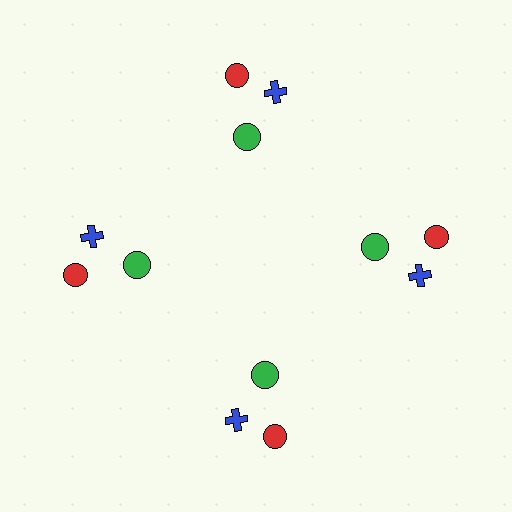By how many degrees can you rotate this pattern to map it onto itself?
The pattern maps onto itself every 90 degrees of rotation.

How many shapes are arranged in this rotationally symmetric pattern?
There are 12 shapes, arranged in 4 groups of 3.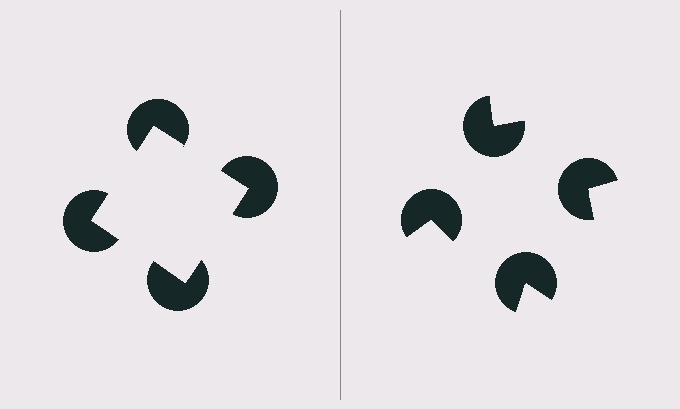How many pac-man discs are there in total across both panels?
8 — 4 on each side.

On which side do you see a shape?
An illusory square appears on the left side. On the right side the wedge cuts are rotated, so no coherent shape forms.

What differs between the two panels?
The pac-man discs are positioned identically on both sides; only the wedge orientations differ. On the left they align to a square; on the right they are misaligned.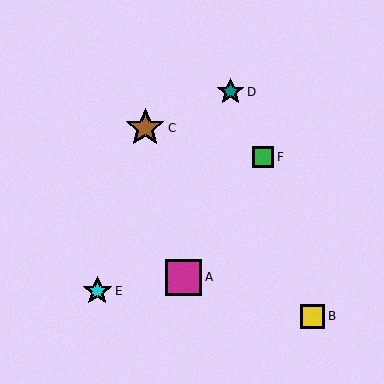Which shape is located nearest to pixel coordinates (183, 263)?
The magenta square (labeled A) at (184, 277) is nearest to that location.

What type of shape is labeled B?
Shape B is a yellow square.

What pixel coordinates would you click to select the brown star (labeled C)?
Click at (145, 128) to select the brown star C.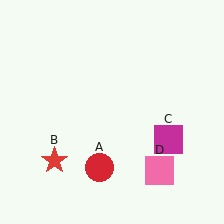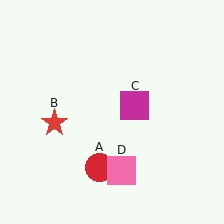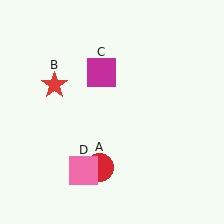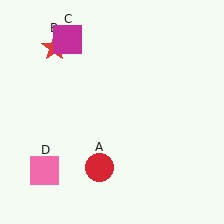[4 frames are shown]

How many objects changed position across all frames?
3 objects changed position: red star (object B), magenta square (object C), pink square (object D).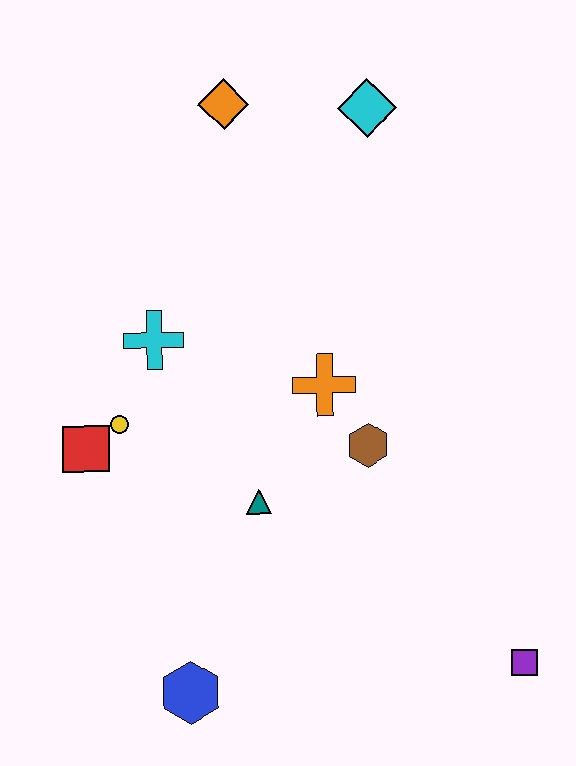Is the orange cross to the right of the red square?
Yes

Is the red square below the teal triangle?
No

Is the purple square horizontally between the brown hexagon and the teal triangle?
No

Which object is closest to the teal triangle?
The brown hexagon is closest to the teal triangle.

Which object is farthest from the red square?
The purple square is farthest from the red square.